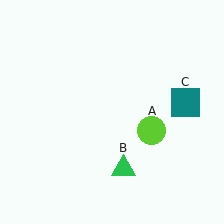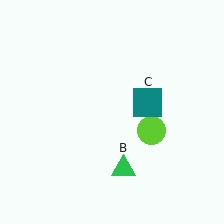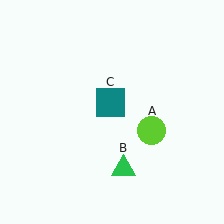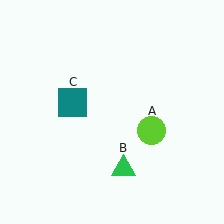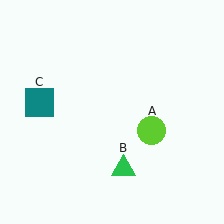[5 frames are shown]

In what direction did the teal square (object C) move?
The teal square (object C) moved left.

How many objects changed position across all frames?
1 object changed position: teal square (object C).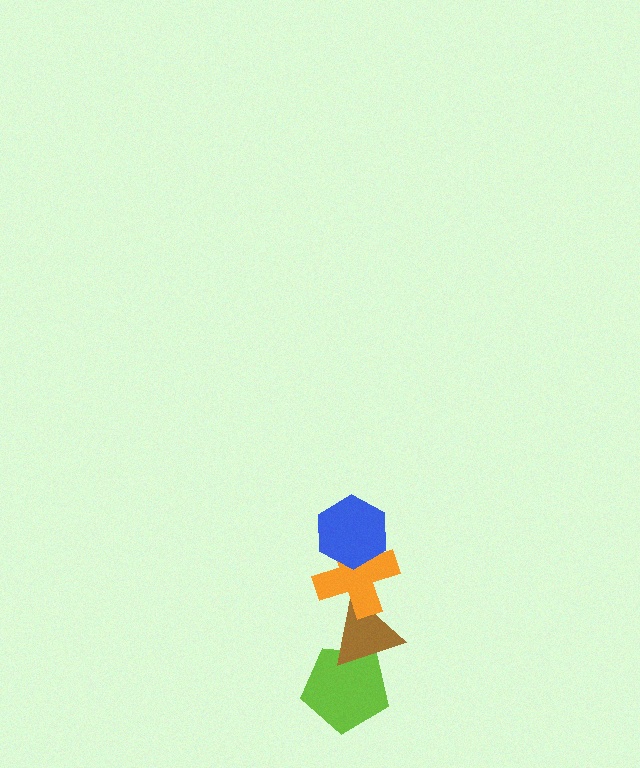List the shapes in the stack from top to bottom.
From top to bottom: the blue hexagon, the orange cross, the brown triangle, the lime pentagon.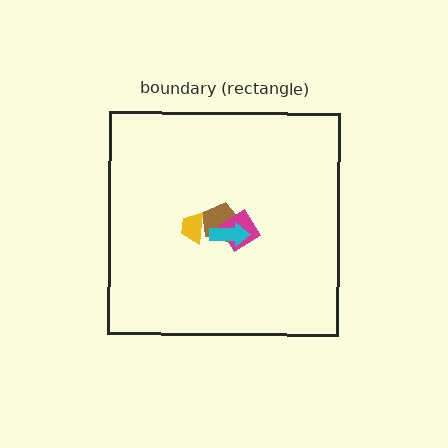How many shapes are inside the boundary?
4 inside, 0 outside.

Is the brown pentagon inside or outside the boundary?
Inside.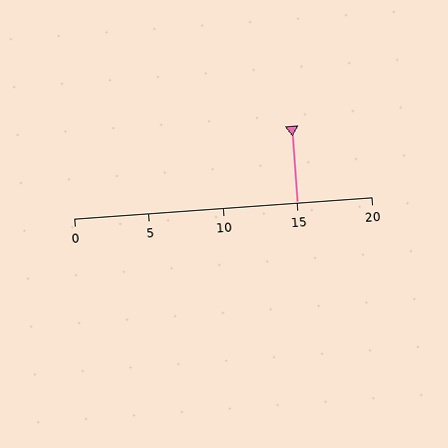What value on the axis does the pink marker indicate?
The marker indicates approximately 15.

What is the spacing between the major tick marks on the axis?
The major ticks are spaced 5 apart.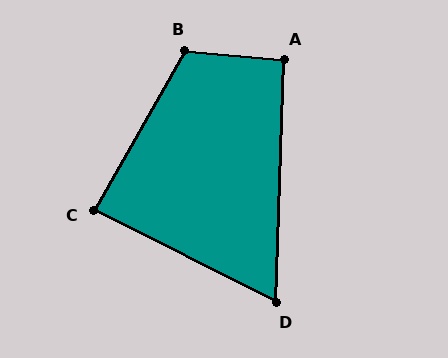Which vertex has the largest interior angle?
B, at approximately 115 degrees.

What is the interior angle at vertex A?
Approximately 93 degrees (approximately right).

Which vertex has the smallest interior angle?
D, at approximately 65 degrees.